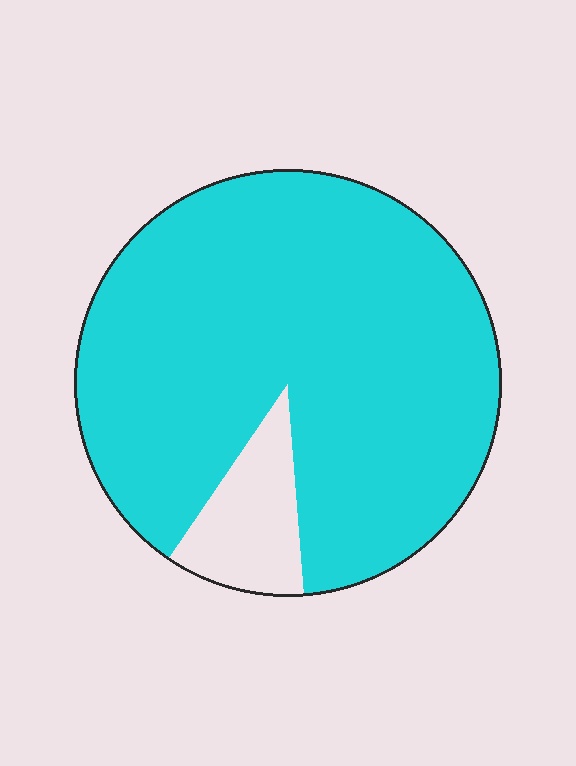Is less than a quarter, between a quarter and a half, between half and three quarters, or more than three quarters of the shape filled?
More than three quarters.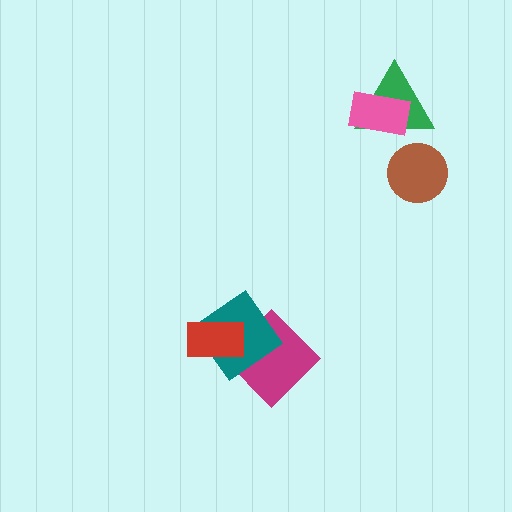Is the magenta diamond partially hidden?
Yes, it is partially covered by another shape.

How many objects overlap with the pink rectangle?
1 object overlaps with the pink rectangle.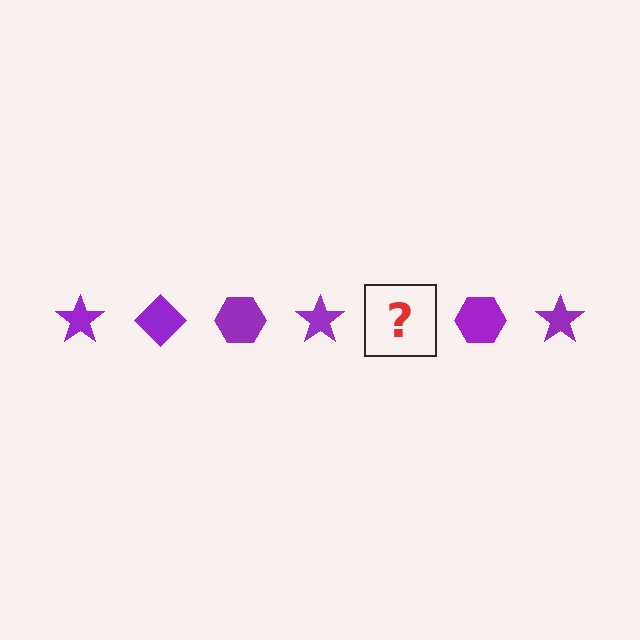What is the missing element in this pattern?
The missing element is a purple diamond.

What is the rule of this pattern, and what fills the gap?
The rule is that the pattern cycles through star, diamond, hexagon shapes in purple. The gap should be filled with a purple diamond.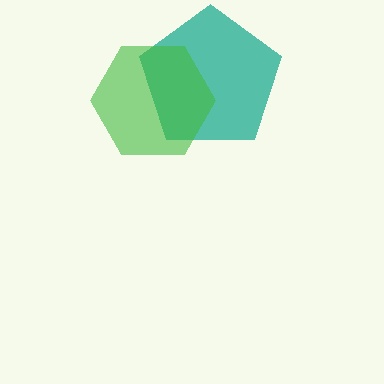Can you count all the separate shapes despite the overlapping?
Yes, there are 2 separate shapes.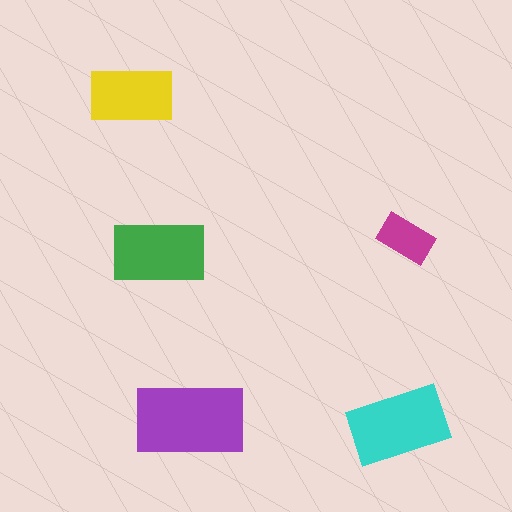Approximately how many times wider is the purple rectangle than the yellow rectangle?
About 1.5 times wider.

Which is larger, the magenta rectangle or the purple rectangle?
The purple one.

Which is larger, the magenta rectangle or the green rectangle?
The green one.